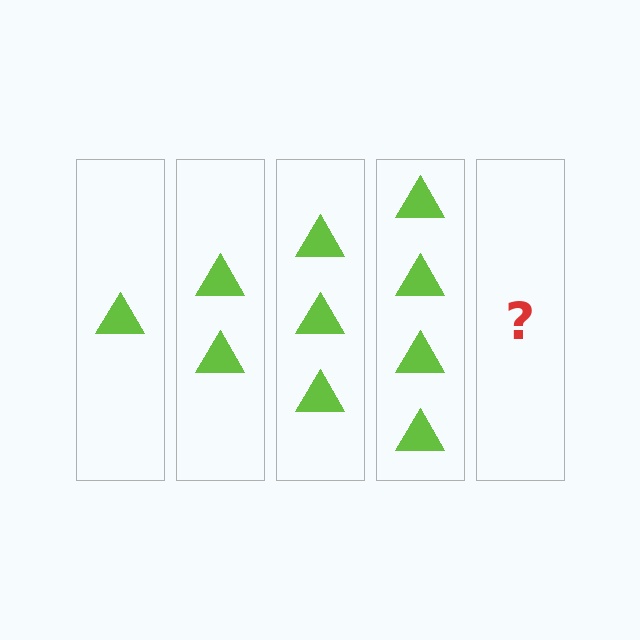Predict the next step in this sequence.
The next step is 5 triangles.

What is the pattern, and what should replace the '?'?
The pattern is that each step adds one more triangle. The '?' should be 5 triangles.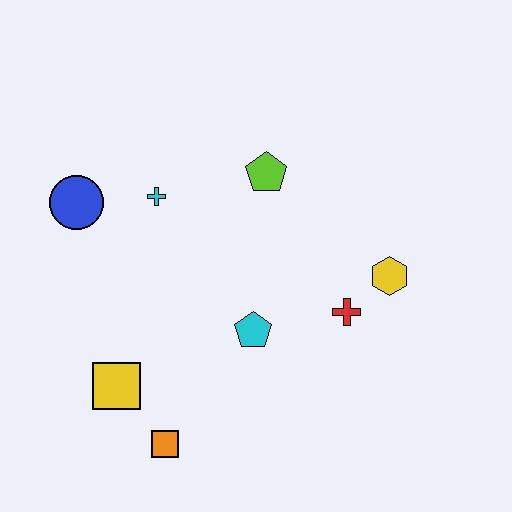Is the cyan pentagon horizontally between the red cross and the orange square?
Yes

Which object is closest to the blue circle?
The cyan cross is closest to the blue circle.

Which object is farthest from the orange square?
The lime pentagon is farthest from the orange square.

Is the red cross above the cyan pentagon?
Yes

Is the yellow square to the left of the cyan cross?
Yes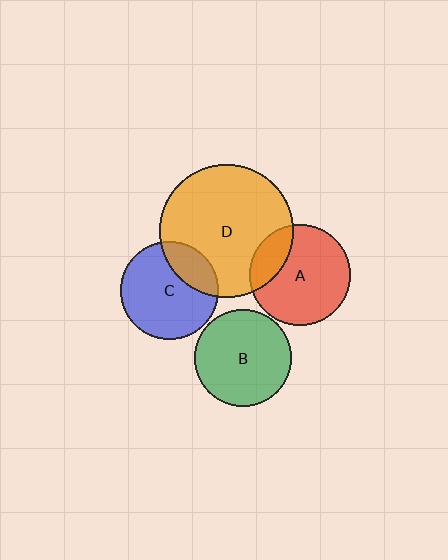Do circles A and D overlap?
Yes.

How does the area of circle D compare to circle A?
Approximately 1.8 times.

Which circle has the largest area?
Circle D (orange).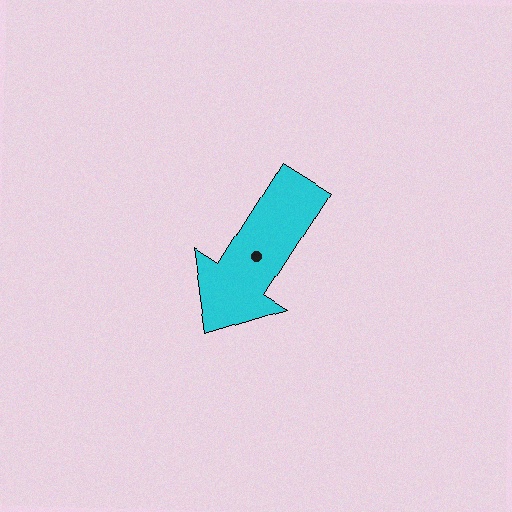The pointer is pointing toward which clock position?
Roughly 7 o'clock.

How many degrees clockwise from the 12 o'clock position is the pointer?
Approximately 212 degrees.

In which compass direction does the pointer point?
Southwest.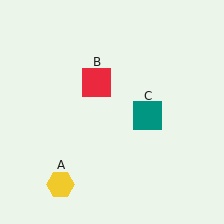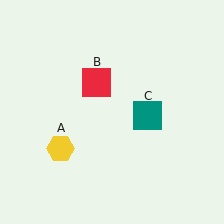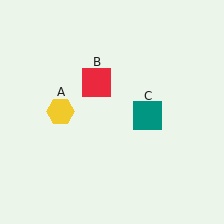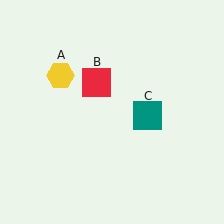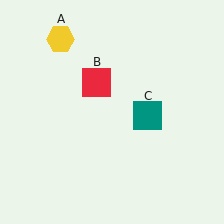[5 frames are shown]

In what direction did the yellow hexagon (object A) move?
The yellow hexagon (object A) moved up.